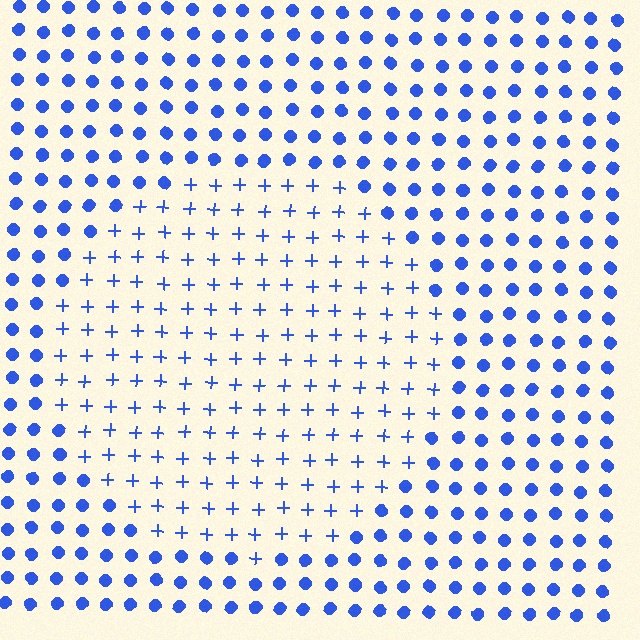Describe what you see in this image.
The image is filled with small blue elements arranged in a uniform grid. A circle-shaped region contains plus signs, while the surrounding area contains circles. The boundary is defined purely by the change in element shape.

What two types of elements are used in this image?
The image uses plus signs inside the circle region and circles outside it.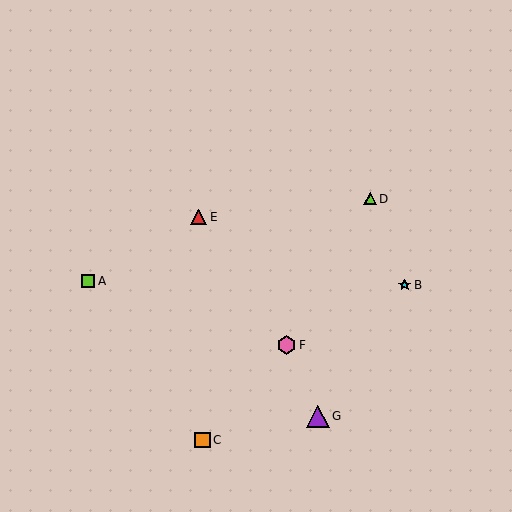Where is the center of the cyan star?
The center of the cyan star is at (405, 285).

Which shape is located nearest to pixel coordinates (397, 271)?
The cyan star (labeled B) at (405, 285) is nearest to that location.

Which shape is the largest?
The purple triangle (labeled G) is the largest.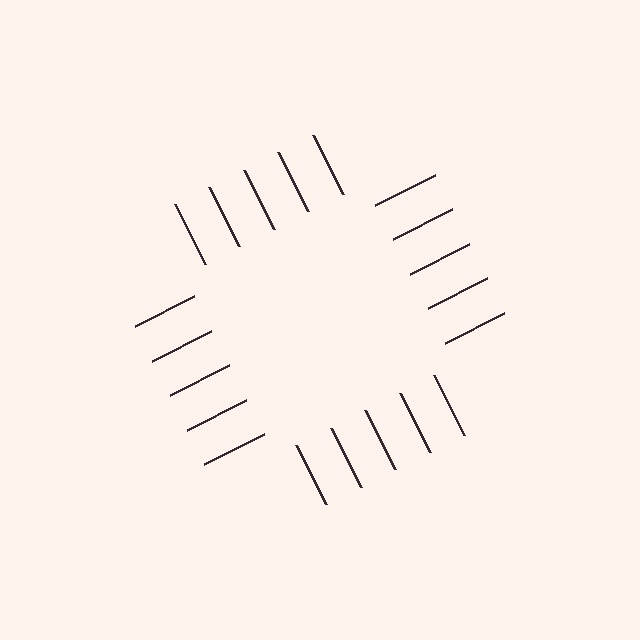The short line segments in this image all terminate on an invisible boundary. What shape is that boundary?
An illusory square — the line segments terminate on its edges but no continuous stroke is drawn.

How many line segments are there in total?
20 — 5 along each of the 4 edges.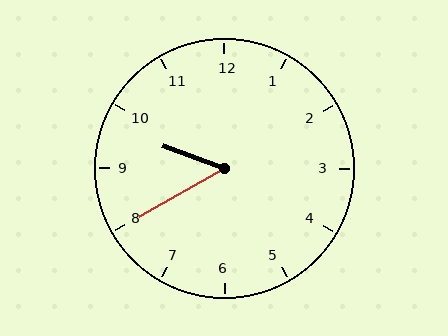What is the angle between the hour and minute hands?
Approximately 50 degrees.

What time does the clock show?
9:40.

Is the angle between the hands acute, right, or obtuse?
It is acute.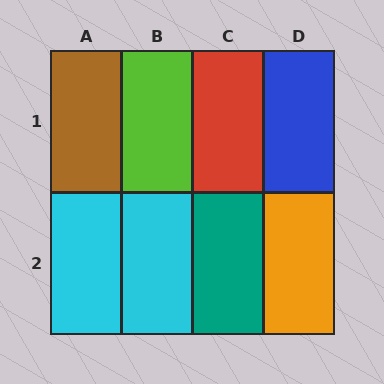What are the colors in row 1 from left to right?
Brown, lime, red, blue.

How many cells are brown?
1 cell is brown.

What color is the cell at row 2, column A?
Cyan.